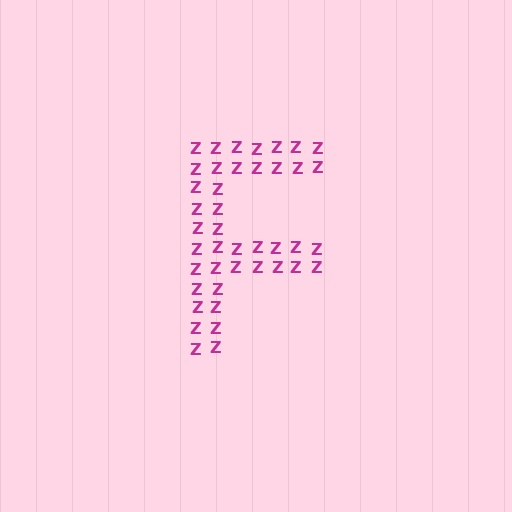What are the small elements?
The small elements are letter Z's.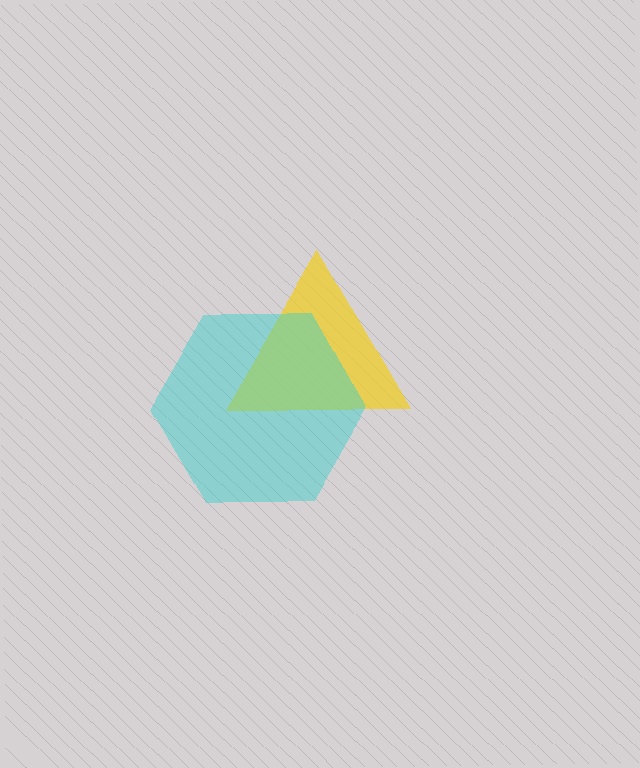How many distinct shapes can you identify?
There are 2 distinct shapes: a yellow triangle, a cyan hexagon.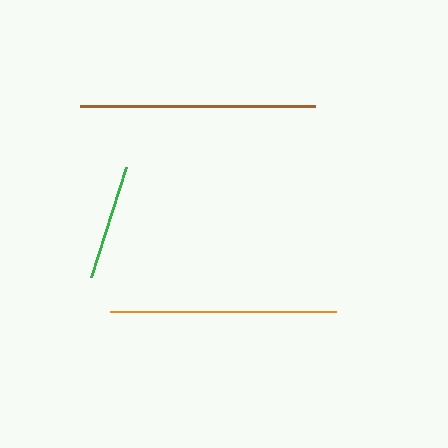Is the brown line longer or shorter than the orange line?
The brown line is longer than the orange line.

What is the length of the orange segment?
The orange segment is approximately 226 pixels long.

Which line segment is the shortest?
The green line is the shortest at approximately 115 pixels.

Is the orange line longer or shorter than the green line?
The orange line is longer than the green line.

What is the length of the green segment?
The green segment is approximately 115 pixels long.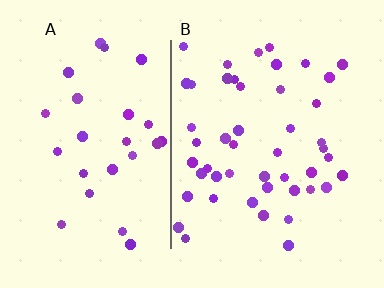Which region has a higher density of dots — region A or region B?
B (the right).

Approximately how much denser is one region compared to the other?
Approximately 1.7× — region B over region A.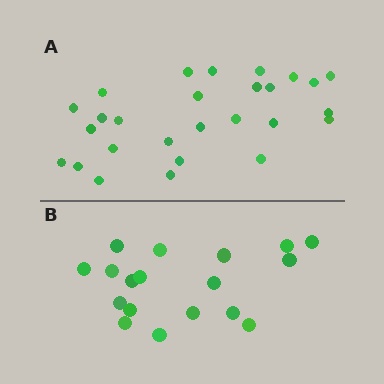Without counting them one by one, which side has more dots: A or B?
Region A (the top region) has more dots.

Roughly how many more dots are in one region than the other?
Region A has roughly 8 or so more dots than region B.